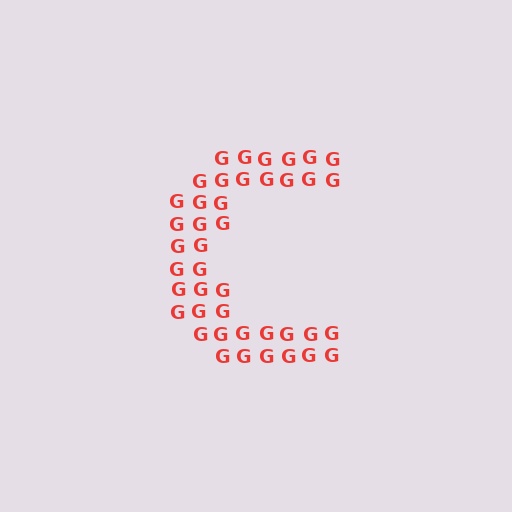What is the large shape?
The large shape is the letter C.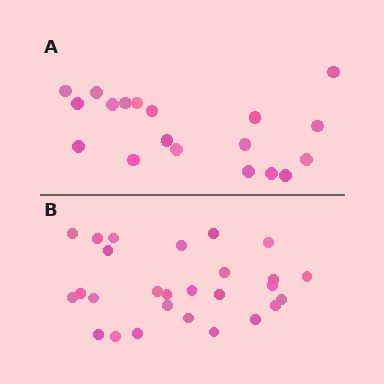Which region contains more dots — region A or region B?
Region B (the bottom region) has more dots.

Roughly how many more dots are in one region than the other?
Region B has roughly 8 or so more dots than region A.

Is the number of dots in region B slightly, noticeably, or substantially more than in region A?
Region B has noticeably more, but not dramatically so. The ratio is roughly 1.4 to 1.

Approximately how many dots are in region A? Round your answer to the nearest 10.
About 20 dots. (The exact count is 19, which rounds to 20.)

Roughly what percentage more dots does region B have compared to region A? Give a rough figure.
About 40% more.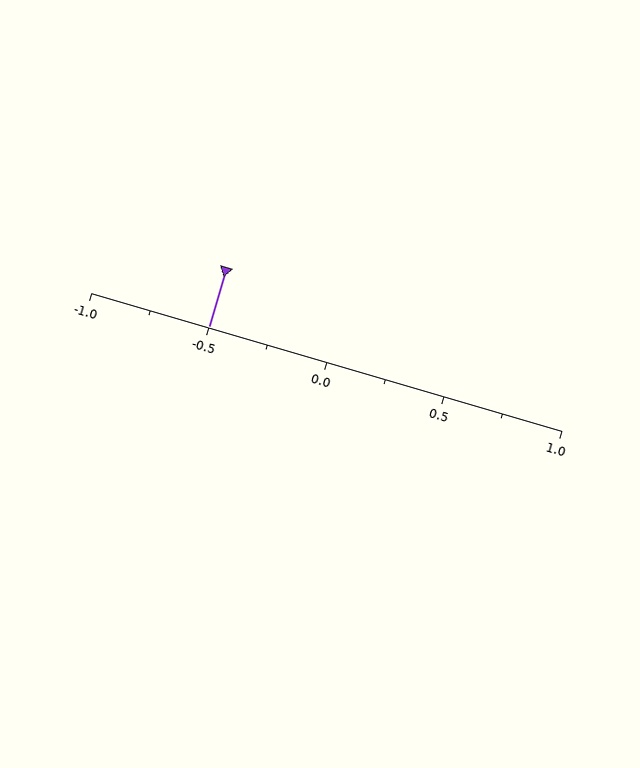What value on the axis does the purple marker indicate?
The marker indicates approximately -0.5.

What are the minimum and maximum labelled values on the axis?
The axis runs from -1.0 to 1.0.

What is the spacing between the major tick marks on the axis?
The major ticks are spaced 0.5 apart.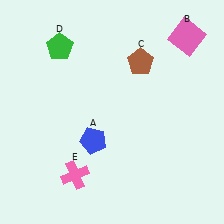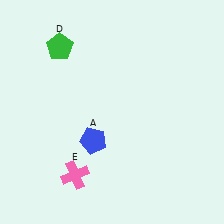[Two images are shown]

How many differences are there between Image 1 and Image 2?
There are 2 differences between the two images.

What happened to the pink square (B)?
The pink square (B) was removed in Image 2. It was in the top-right area of Image 1.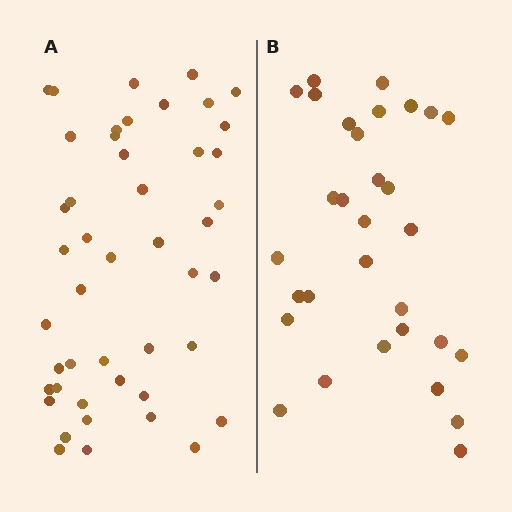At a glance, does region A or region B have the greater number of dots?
Region A (the left region) has more dots.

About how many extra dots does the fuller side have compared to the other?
Region A has approximately 15 more dots than region B.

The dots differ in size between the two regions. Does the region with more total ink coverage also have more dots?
No. Region B has more total ink coverage because its dots are larger, but region A actually contains more individual dots. Total area can be misleading — the number of items is what matters here.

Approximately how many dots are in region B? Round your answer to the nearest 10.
About 30 dots. (The exact count is 31, which rounds to 30.)